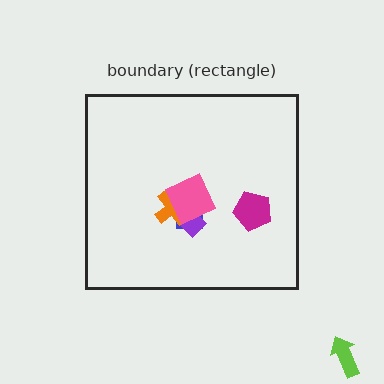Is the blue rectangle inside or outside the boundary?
Inside.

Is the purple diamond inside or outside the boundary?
Inside.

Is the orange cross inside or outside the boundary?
Inside.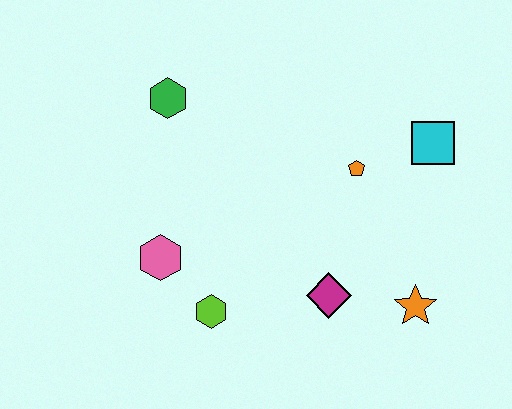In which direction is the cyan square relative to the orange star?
The cyan square is above the orange star.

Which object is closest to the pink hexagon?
The lime hexagon is closest to the pink hexagon.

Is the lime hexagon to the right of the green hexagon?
Yes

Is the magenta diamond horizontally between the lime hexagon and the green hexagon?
No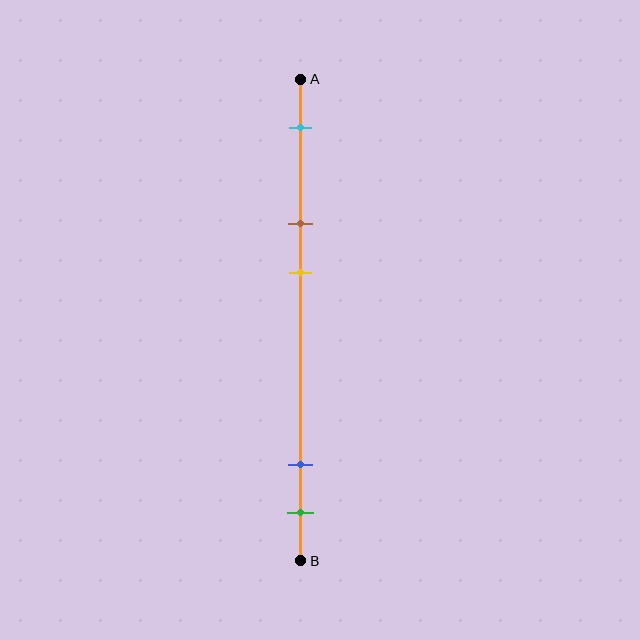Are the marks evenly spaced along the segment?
No, the marks are not evenly spaced.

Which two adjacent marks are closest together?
The blue and green marks are the closest adjacent pair.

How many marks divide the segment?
There are 5 marks dividing the segment.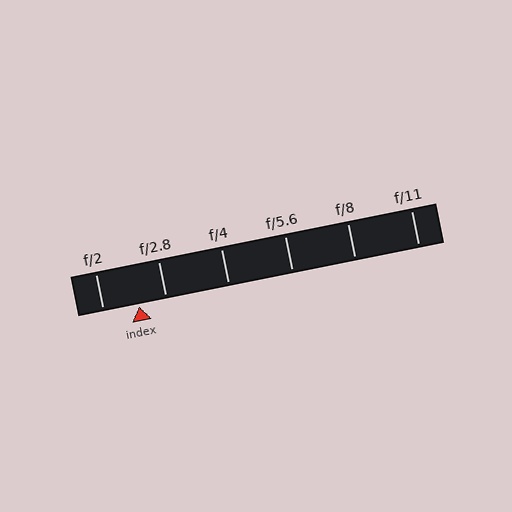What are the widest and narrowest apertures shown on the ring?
The widest aperture shown is f/2 and the narrowest is f/11.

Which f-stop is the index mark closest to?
The index mark is closest to f/2.8.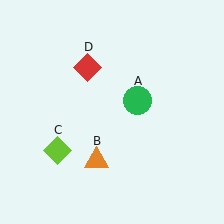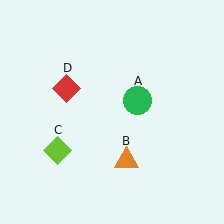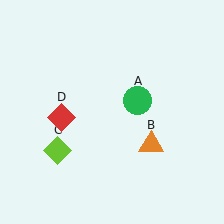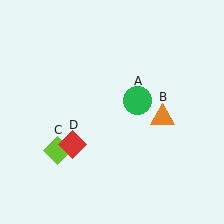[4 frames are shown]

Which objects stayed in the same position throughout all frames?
Green circle (object A) and lime diamond (object C) remained stationary.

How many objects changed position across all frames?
2 objects changed position: orange triangle (object B), red diamond (object D).